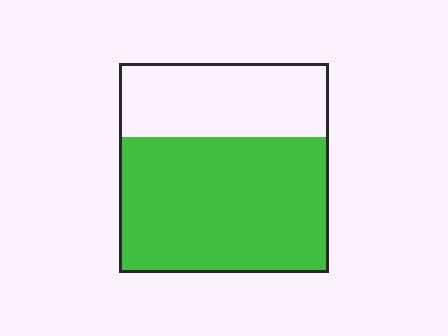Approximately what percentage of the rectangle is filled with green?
Approximately 65%.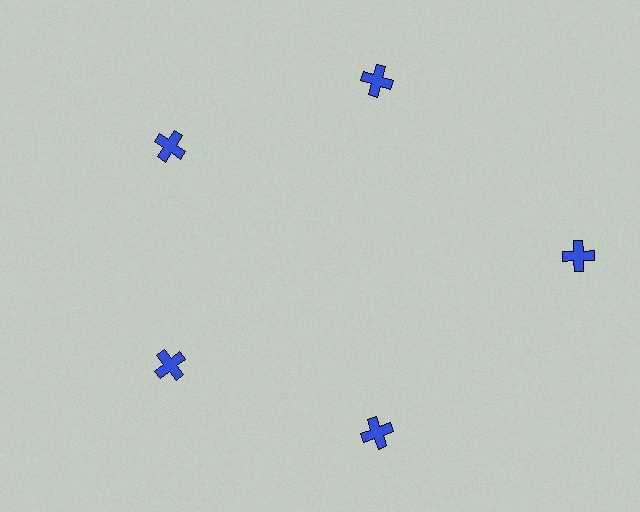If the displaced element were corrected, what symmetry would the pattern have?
It would have 5-fold rotational symmetry — the pattern would map onto itself every 72 degrees.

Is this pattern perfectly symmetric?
No. The 5 blue crosses are arranged in a ring, but one element near the 3 o'clock position is pushed outward from the center, breaking the 5-fold rotational symmetry.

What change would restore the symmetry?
The symmetry would be restored by moving it inward, back onto the ring so that all 5 crosses sit at equal angles and equal distance from the center.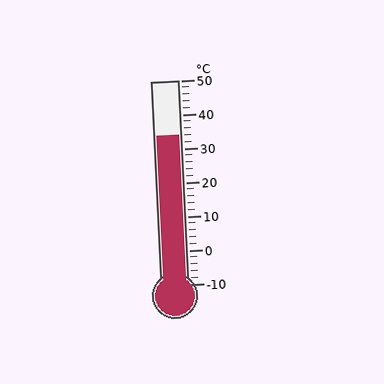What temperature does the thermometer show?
The thermometer shows approximately 34°C.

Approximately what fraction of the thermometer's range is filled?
The thermometer is filled to approximately 75% of its range.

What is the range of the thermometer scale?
The thermometer scale ranges from -10°C to 50°C.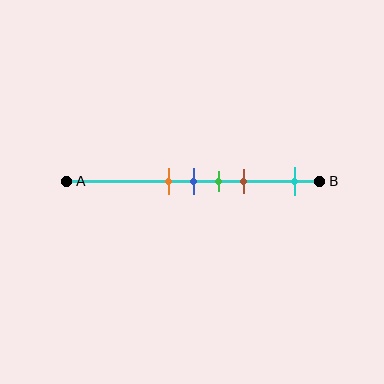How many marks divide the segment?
There are 5 marks dividing the segment.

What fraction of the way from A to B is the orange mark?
The orange mark is approximately 40% (0.4) of the way from A to B.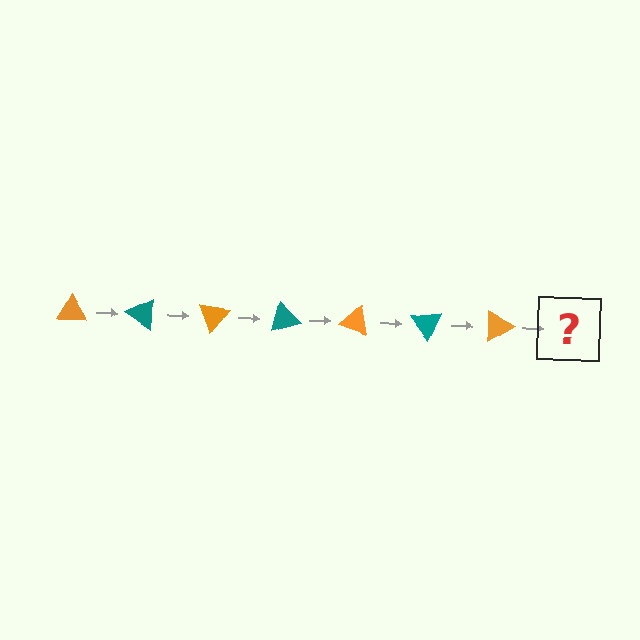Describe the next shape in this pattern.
It should be a teal triangle, rotated 245 degrees from the start.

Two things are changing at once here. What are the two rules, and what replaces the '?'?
The two rules are that it rotates 35 degrees each step and the color cycles through orange and teal. The '?' should be a teal triangle, rotated 245 degrees from the start.